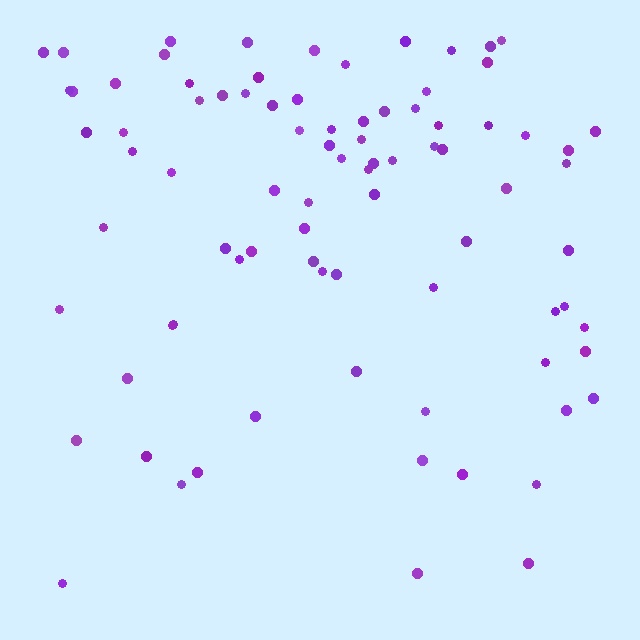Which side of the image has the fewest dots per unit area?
The bottom.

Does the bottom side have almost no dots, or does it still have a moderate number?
Still a moderate number, just noticeably fewer than the top.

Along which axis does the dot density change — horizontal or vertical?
Vertical.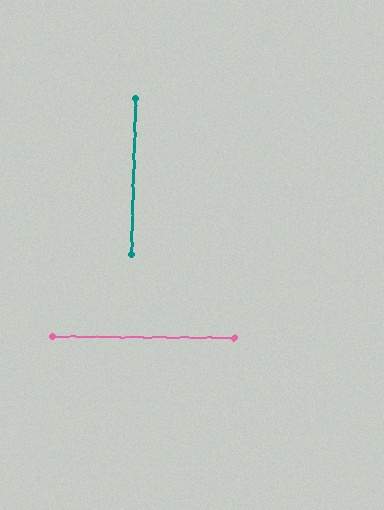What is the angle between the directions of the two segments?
Approximately 89 degrees.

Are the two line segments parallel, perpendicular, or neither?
Perpendicular — they meet at approximately 89°.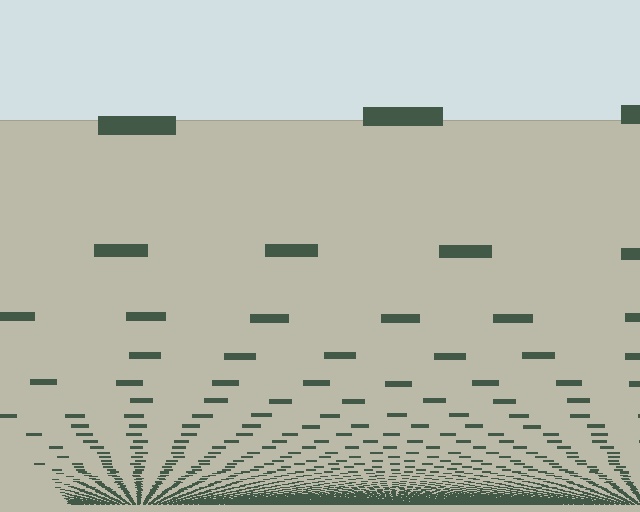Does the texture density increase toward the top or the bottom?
Density increases toward the bottom.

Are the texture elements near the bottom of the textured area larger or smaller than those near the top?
Smaller. The gradient is inverted — elements near the bottom are smaller and denser.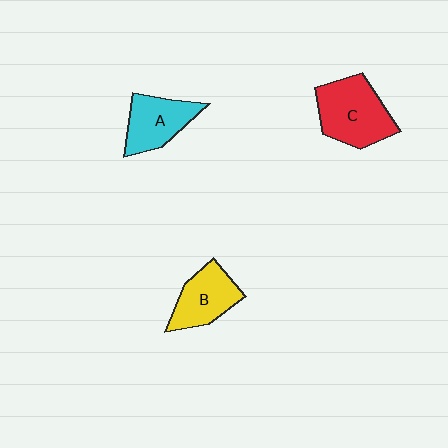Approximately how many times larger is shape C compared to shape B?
Approximately 1.3 times.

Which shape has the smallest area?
Shape A (cyan).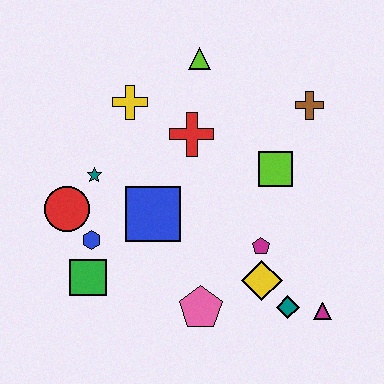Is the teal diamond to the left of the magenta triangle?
Yes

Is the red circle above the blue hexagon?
Yes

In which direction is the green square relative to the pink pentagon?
The green square is to the left of the pink pentagon.